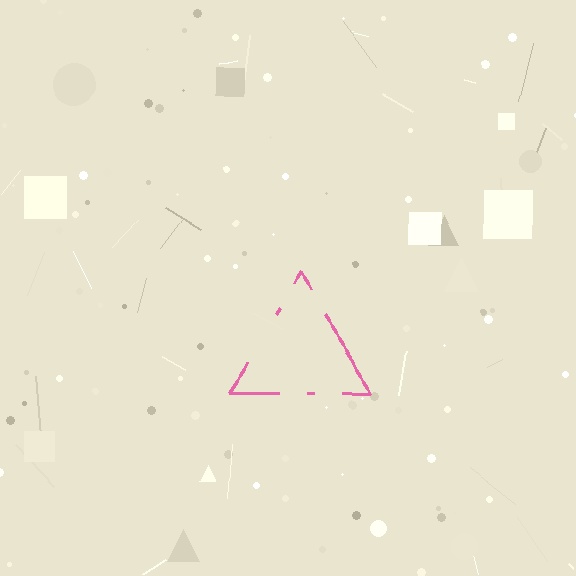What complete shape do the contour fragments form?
The contour fragments form a triangle.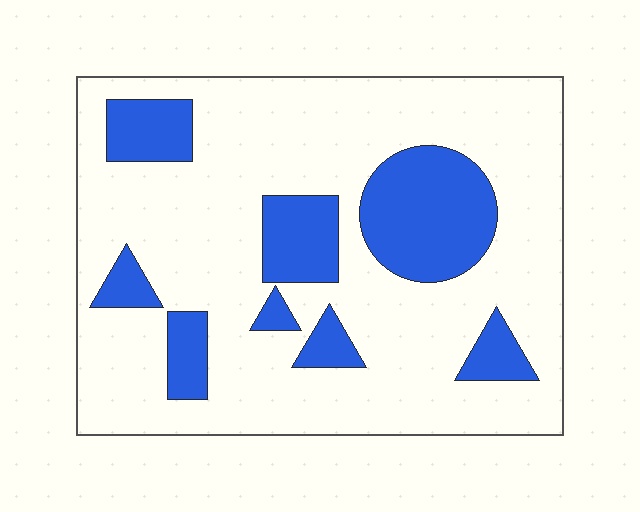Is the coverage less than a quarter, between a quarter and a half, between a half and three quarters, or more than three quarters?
Less than a quarter.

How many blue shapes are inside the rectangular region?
8.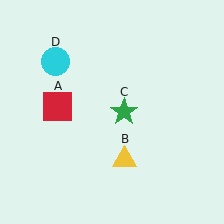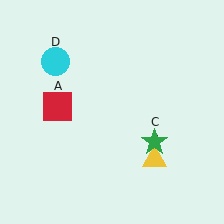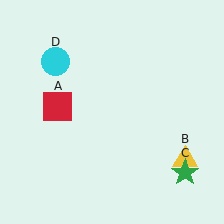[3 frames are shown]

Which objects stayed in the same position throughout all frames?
Red square (object A) and cyan circle (object D) remained stationary.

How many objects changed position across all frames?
2 objects changed position: yellow triangle (object B), green star (object C).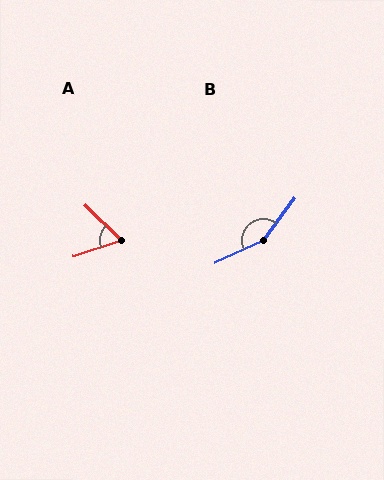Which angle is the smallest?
A, at approximately 63 degrees.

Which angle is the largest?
B, at approximately 151 degrees.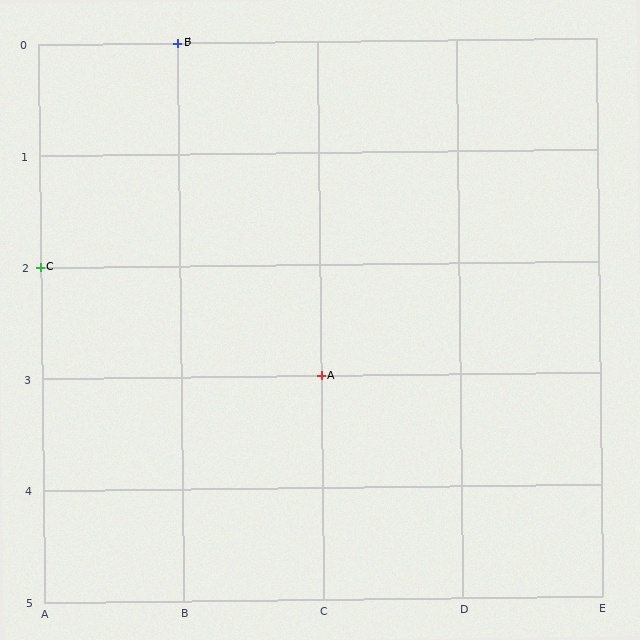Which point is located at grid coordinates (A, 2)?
Point C is at (A, 2).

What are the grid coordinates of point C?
Point C is at grid coordinates (A, 2).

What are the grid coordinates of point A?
Point A is at grid coordinates (C, 3).